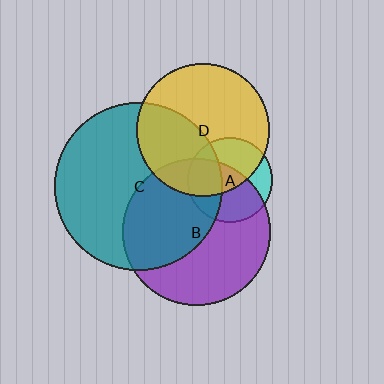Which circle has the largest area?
Circle C (teal).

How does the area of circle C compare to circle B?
Approximately 1.3 times.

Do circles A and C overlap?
Yes.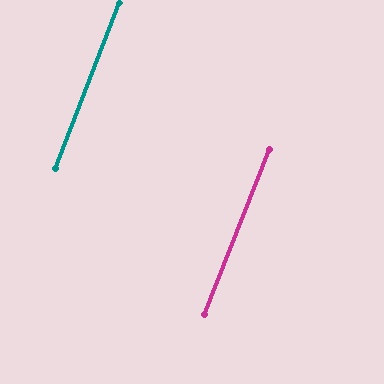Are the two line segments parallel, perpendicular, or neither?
Parallel — their directions differ by only 0.3°.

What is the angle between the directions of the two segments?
Approximately 0 degrees.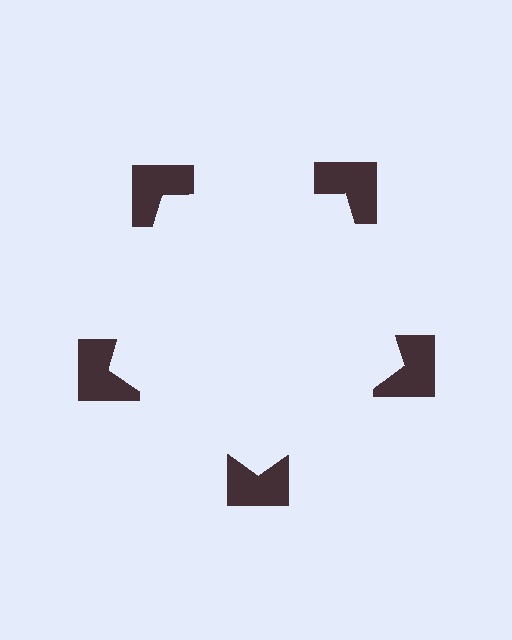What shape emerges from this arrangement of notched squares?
An illusory pentagon — its edges are inferred from the aligned wedge cuts in the notched squares, not physically drawn.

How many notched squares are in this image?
There are 5 — one at each vertex of the illusory pentagon.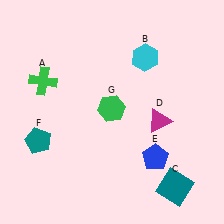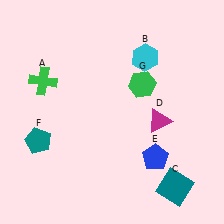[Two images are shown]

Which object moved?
The green hexagon (G) moved right.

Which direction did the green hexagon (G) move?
The green hexagon (G) moved right.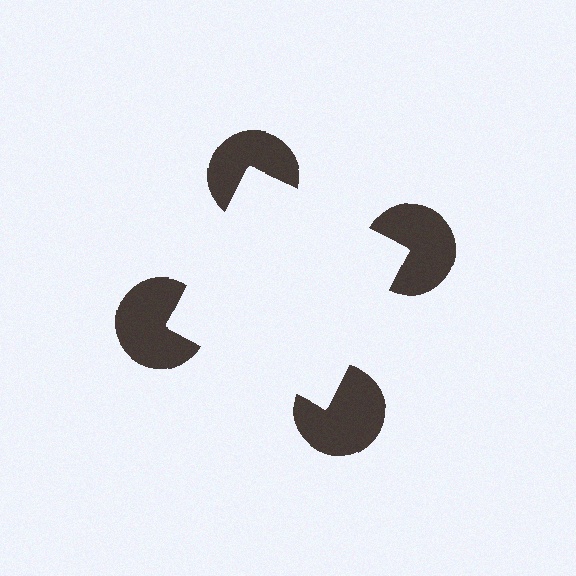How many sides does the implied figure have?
4 sides.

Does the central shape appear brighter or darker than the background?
It typically appears slightly brighter than the background, even though no actual brightness change is drawn.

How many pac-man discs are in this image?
There are 4 — one at each vertex of the illusory square.